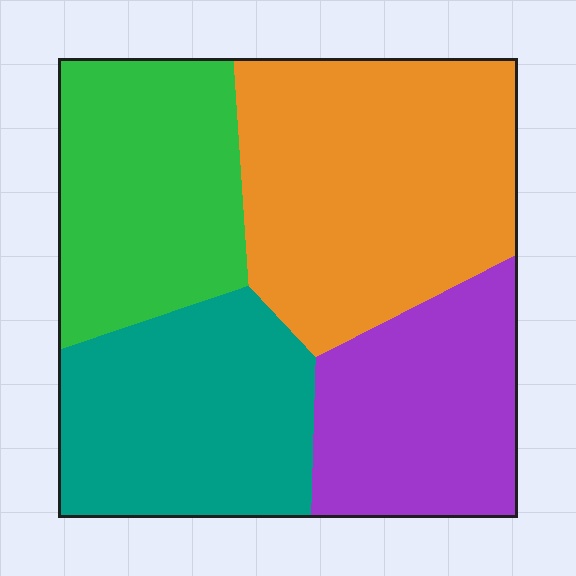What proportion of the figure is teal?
Teal covers 24% of the figure.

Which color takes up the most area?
Orange, at roughly 35%.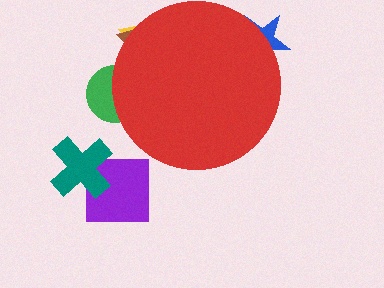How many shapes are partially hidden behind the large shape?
4 shapes are partially hidden.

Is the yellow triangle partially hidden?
Yes, the yellow triangle is partially hidden behind the red circle.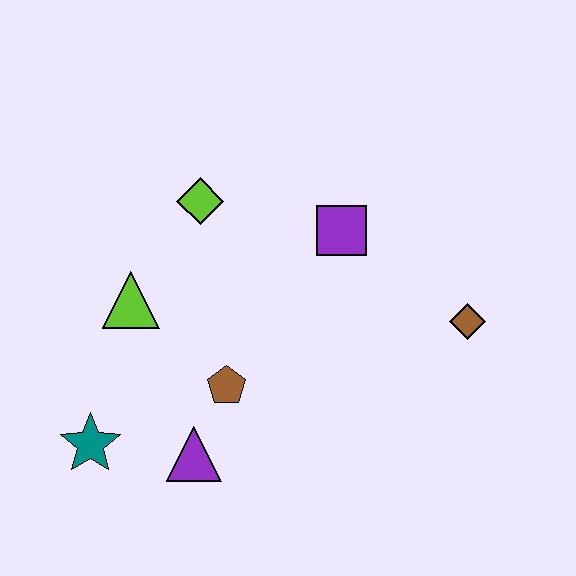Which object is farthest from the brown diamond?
The teal star is farthest from the brown diamond.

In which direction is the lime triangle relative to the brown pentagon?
The lime triangle is to the left of the brown pentagon.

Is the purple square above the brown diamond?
Yes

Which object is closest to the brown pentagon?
The purple triangle is closest to the brown pentagon.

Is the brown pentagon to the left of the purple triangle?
No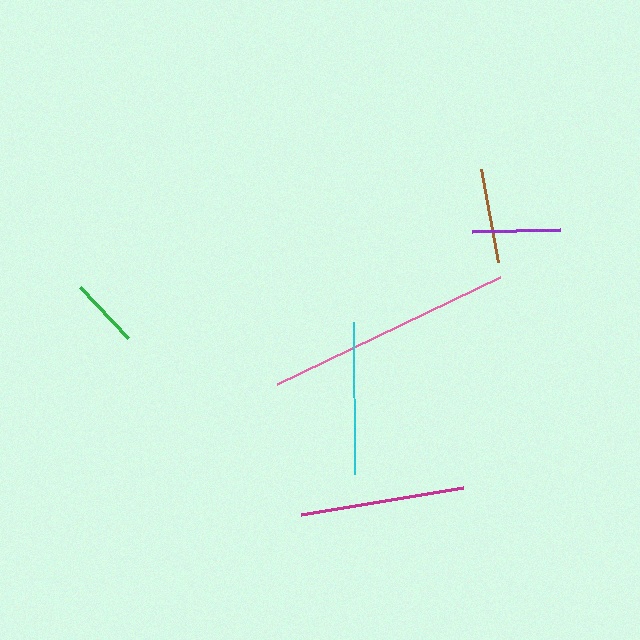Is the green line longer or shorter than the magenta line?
The magenta line is longer than the green line.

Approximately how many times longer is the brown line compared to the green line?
The brown line is approximately 1.4 times the length of the green line.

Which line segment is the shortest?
The green line is the shortest at approximately 70 pixels.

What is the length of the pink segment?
The pink segment is approximately 247 pixels long.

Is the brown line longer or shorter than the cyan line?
The cyan line is longer than the brown line.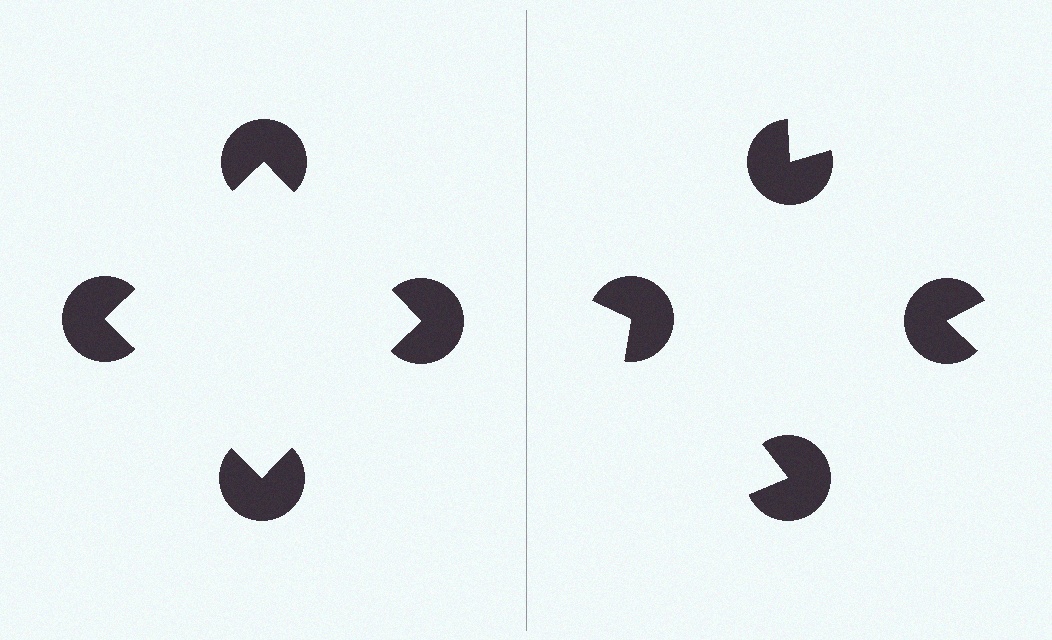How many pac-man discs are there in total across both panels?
8 — 4 on each side.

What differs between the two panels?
The pac-man discs are positioned identically on both sides; only the wedge orientations differ. On the left they align to a square; on the right they are misaligned.